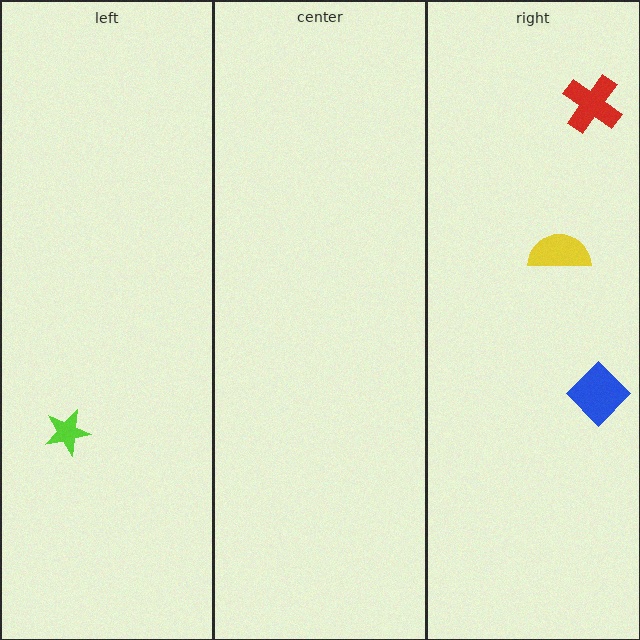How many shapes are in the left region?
1.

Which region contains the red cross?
The right region.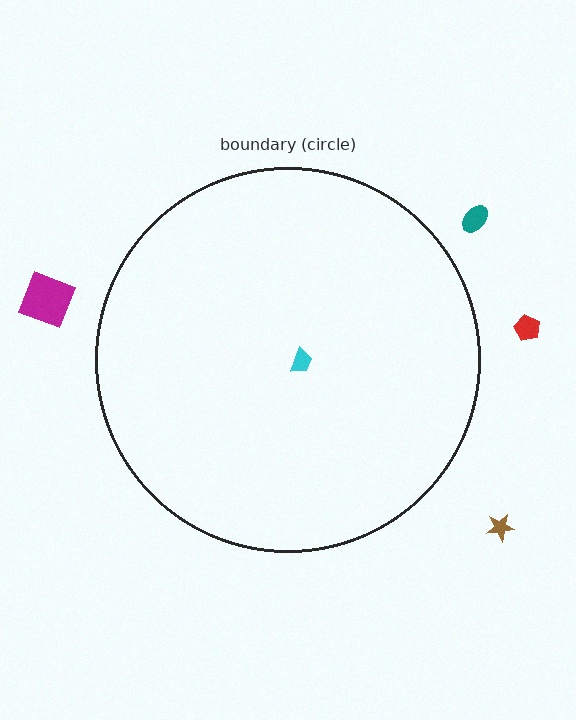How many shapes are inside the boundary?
1 inside, 4 outside.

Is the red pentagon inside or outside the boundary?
Outside.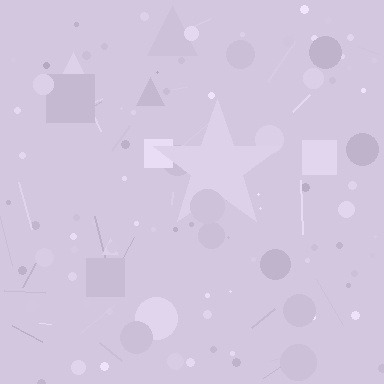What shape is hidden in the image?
A star is hidden in the image.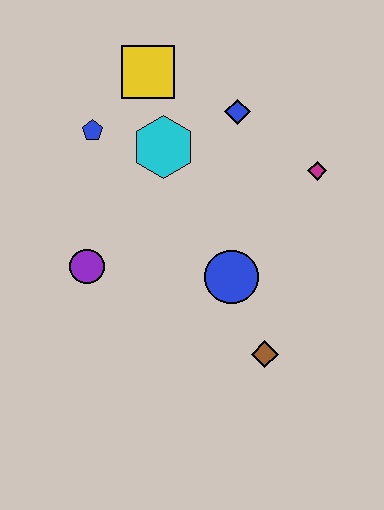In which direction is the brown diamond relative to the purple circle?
The brown diamond is to the right of the purple circle.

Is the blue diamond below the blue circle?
No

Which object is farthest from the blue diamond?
The brown diamond is farthest from the blue diamond.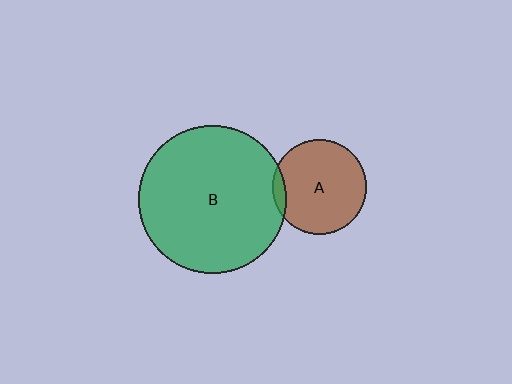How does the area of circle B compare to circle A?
Approximately 2.4 times.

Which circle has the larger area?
Circle B (green).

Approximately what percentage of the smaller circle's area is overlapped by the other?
Approximately 5%.